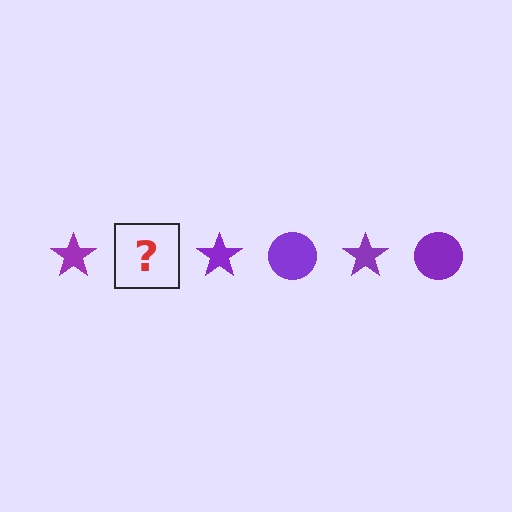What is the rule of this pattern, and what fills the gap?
The rule is that the pattern cycles through star, circle shapes in purple. The gap should be filled with a purple circle.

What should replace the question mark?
The question mark should be replaced with a purple circle.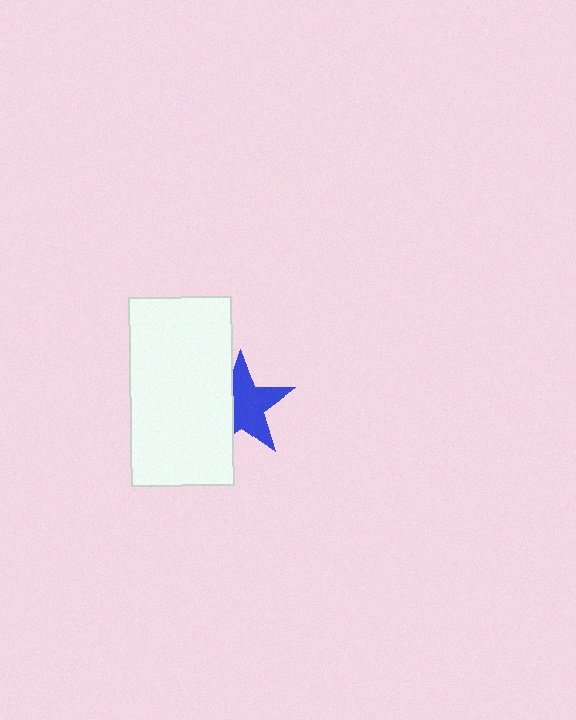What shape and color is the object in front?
The object in front is a white rectangle.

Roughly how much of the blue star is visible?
About half of it is visible (roughly 64%).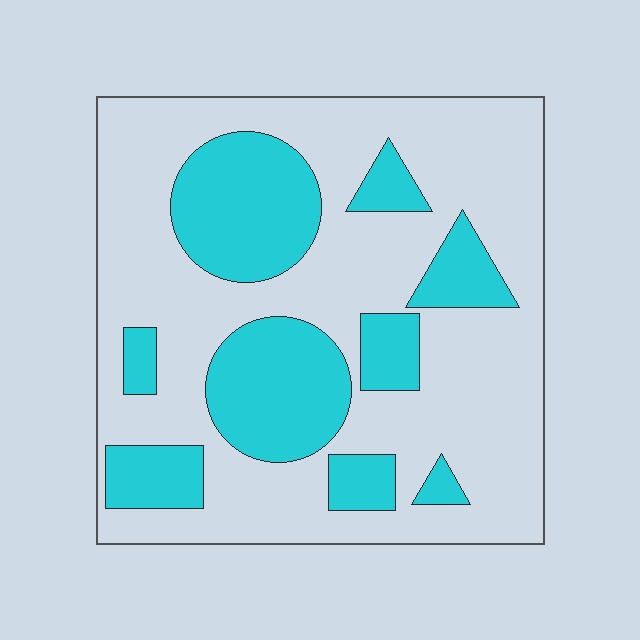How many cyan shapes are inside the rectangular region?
9.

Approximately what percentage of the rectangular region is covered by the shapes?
Approximately 30%.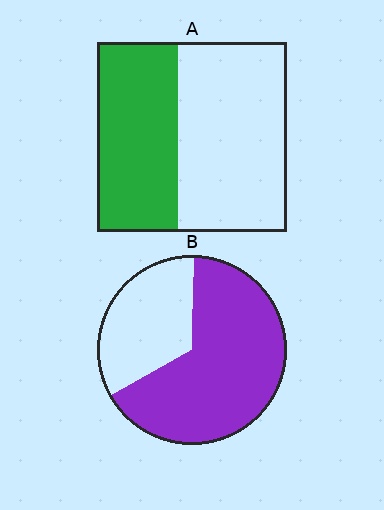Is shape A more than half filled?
No.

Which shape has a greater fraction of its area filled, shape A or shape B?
Shape B.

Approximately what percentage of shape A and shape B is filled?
A is approximately 45% and B is approximately 65%.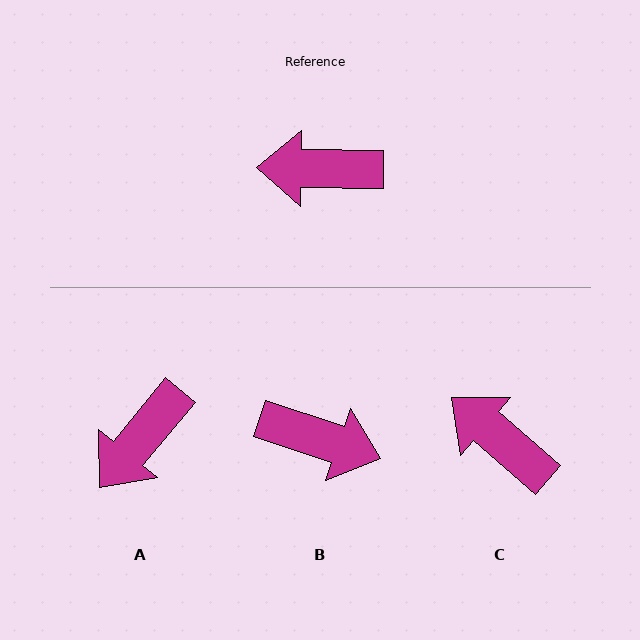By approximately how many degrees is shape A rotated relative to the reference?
Approximately 51 degrees counter-clockwise.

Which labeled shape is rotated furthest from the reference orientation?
B, about 162 degrees away.